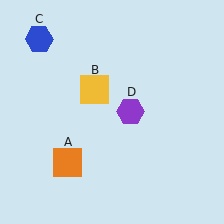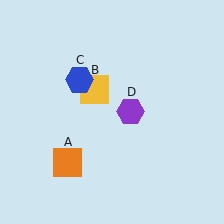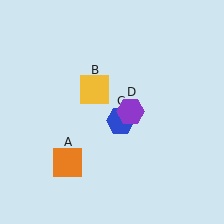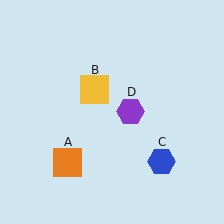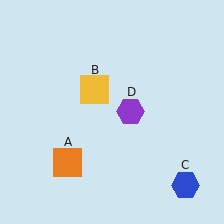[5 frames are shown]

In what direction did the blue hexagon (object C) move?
The blue hexagon (object C) moved down and to the right.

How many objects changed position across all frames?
1 object changed position: blue hexagon (object C).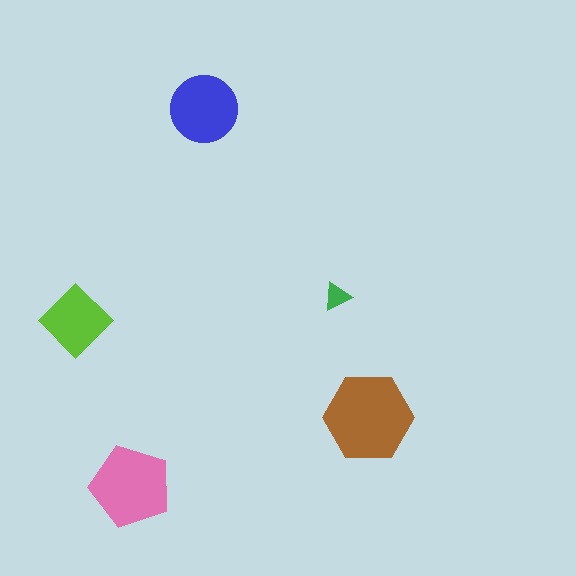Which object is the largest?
The brown hexagon.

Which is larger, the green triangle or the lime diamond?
The lime diamond.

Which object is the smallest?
The green triangle.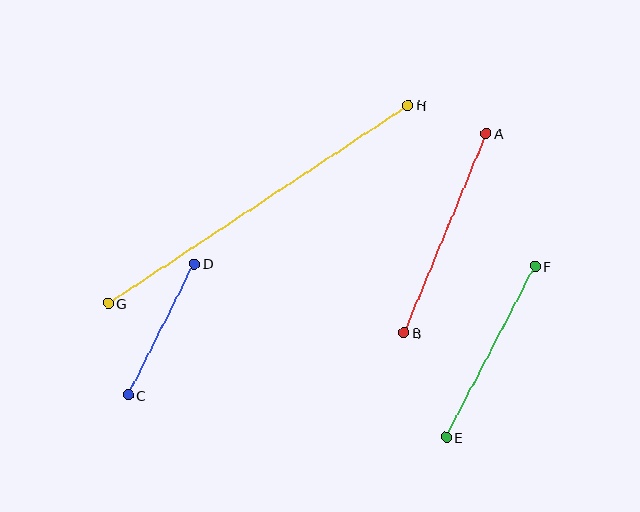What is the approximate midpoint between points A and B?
The midpoint is at approximately (445, 233) pixels.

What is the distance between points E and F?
The distance is approximately 193 pixels.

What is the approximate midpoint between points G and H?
The midpoint is at approximately (258, 204) pixels.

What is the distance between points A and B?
The distance is approximately 215 pixels.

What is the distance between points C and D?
The distance is approximately 147 pixels.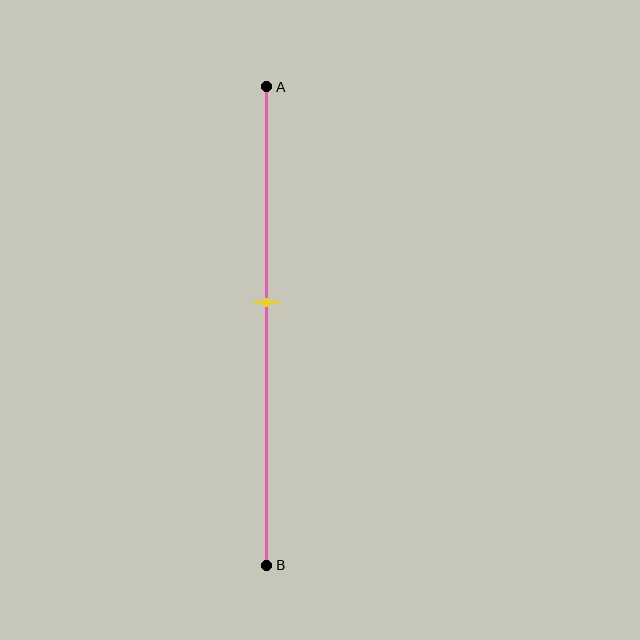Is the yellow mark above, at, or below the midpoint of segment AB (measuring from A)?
The yellow mark is above the midpoint of segment AB.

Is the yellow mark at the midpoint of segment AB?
No, the mark is at about 45% from A, not at the 50% midpoint.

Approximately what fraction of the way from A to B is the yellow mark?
The yellow mark is approximately 45% of the way from A to B.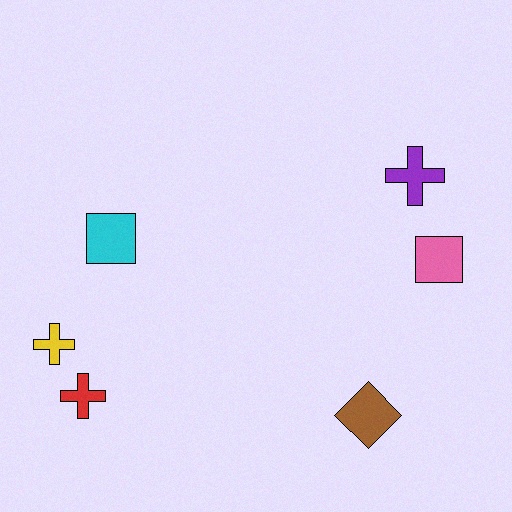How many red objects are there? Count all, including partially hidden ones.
There is 1 red object.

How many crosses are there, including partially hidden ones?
There are 3 crosses.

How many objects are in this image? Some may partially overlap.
There are 6 objects.